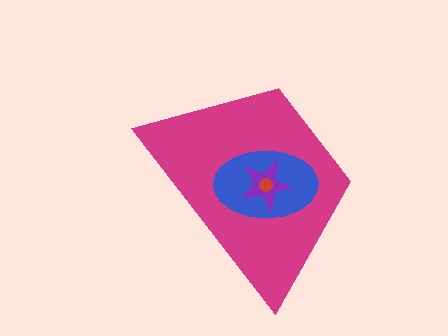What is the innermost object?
The red circle.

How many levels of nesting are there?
4.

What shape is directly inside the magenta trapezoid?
The blue ellipse.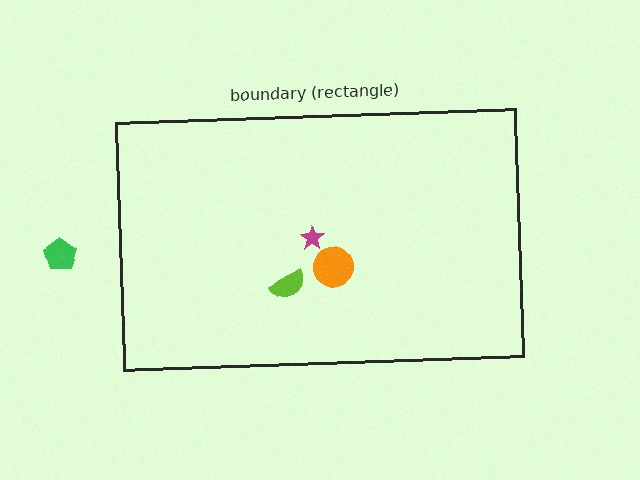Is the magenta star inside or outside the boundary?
Inside.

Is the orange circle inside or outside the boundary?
Inside.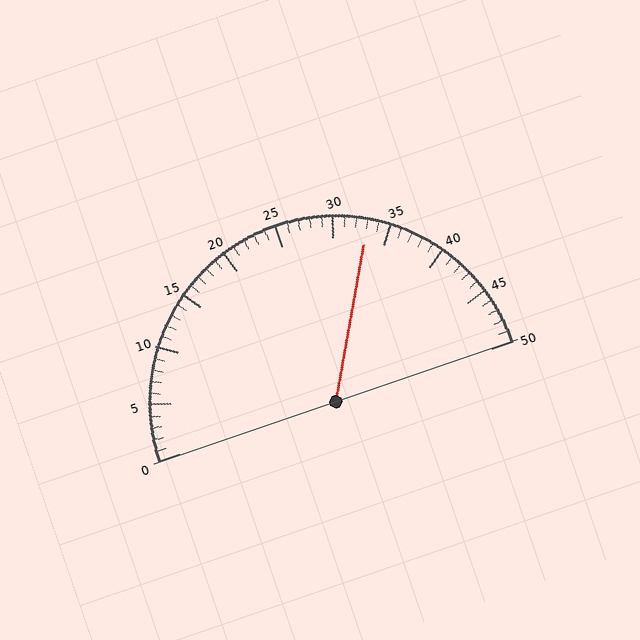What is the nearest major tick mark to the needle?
The nearest major tick mark is 35.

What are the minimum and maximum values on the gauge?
The gauge ranges from 0 to 50.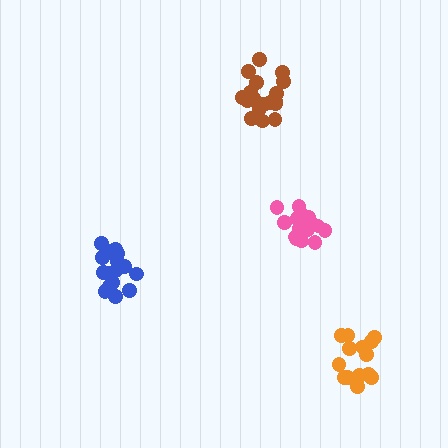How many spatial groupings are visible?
There are 4 spatial groupings.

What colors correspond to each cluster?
The clusters are colored: blue, orange, brown, pink.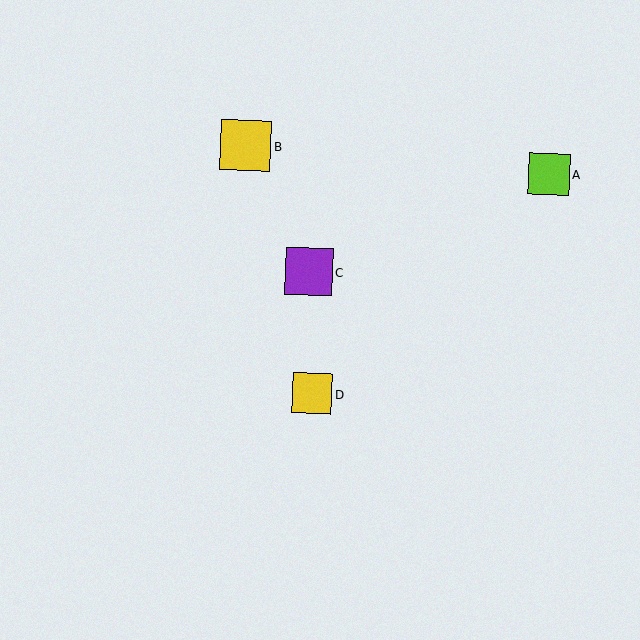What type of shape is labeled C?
Shape C is a purple square.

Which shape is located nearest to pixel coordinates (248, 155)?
The yellow square (labeled B) at (246, 146) is nearest to that location.